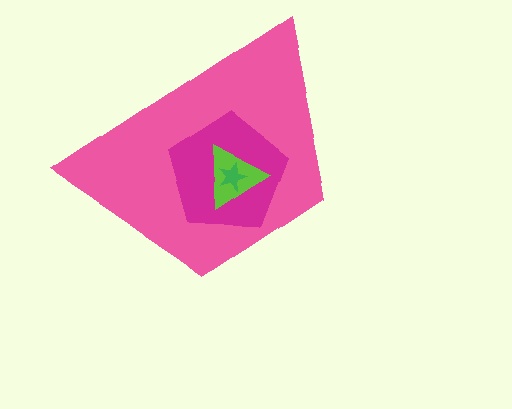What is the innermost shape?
The green star.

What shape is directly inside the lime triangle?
The green star.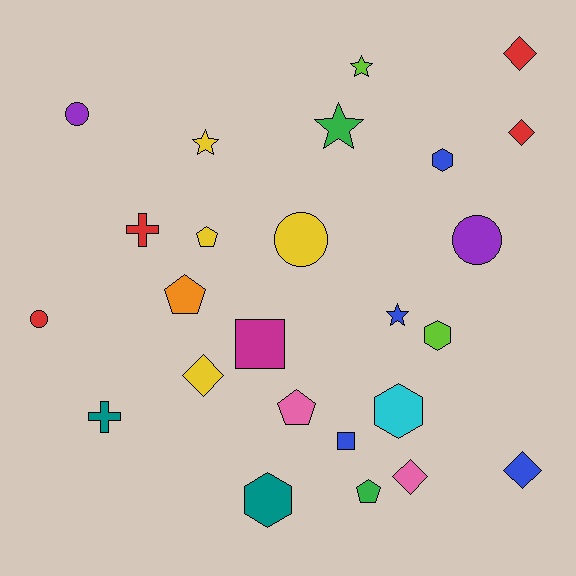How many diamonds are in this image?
There are 5 diamonds.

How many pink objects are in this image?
There are 2 pink objects.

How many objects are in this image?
There are 25 objects.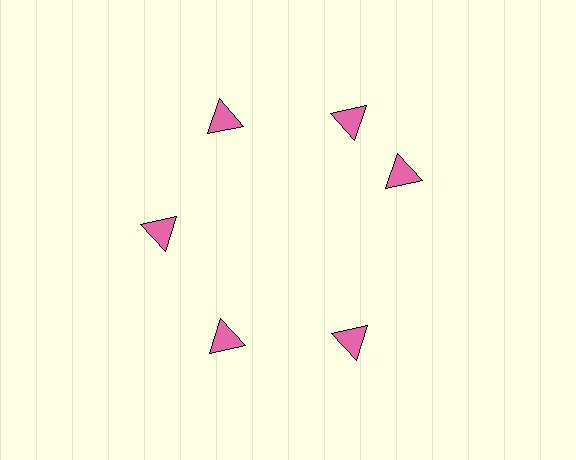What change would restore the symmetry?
The symmetry would be restored by rotating it back into even spacing with its neighbors so that all 6 triangles sit at equal angles and equal distance from the center.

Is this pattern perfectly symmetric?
No. The 6 pink triangles are arranged in a ring, but one element near the 3 o'clock position is rotated out of alignment along the ring, breaking the 6-fold rotational symmetry.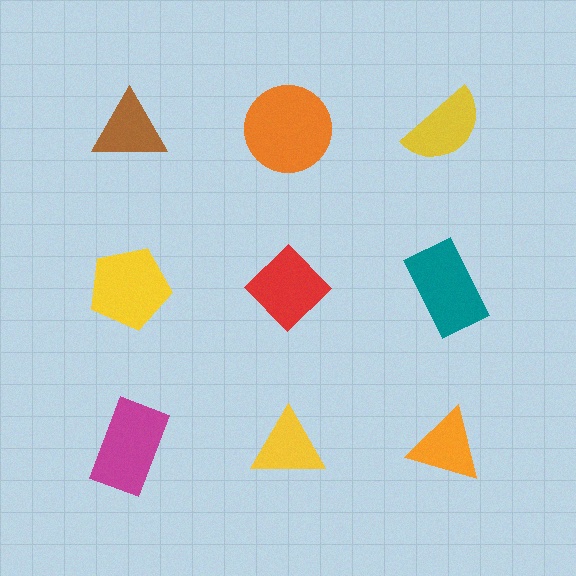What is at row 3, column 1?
A magenta rectangle.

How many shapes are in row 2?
3 shapes.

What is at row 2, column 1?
A yellow pentagon.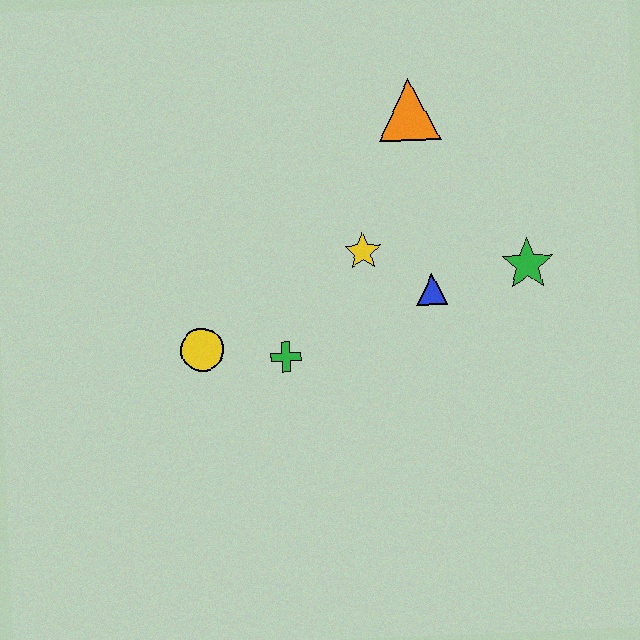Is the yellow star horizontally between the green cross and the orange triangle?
Yes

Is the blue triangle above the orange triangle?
No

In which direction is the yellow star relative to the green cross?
The yellow star is above the green cross.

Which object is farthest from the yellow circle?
The green star is farthest from the yellow circle.